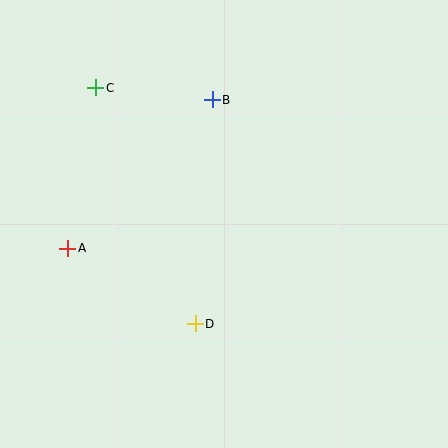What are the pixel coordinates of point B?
Point B is at (212, 100).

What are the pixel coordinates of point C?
Point C is at (96, 88).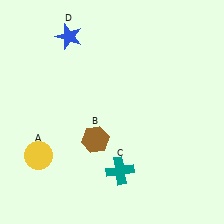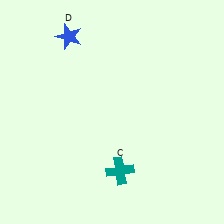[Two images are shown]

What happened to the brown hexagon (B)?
The brown hexagon (B) was removed in Image 2. It was in the bottom-left area of Image 1.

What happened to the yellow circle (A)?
The yellow circle (A) was removed in Image 2. It was in the bottom-left area of Image 1.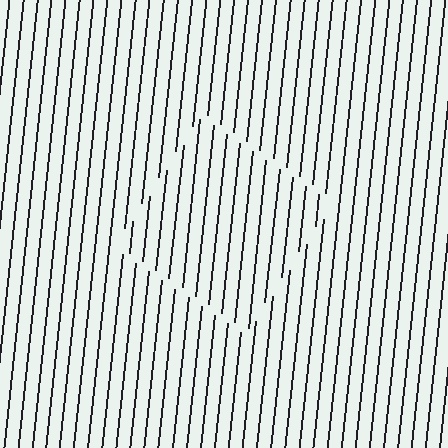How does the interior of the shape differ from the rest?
The interior of the shape contains the same grating, shifted by half a period — the contour is defined by the phase discontinuity where line-ends from the inner and outer gratings abut.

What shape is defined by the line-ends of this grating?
An illusory square. The interior of the shape contains the same grating, shifted by half a period — the contour is defined by the phase discontinuity where line-ends from the inner and outer gratings abut.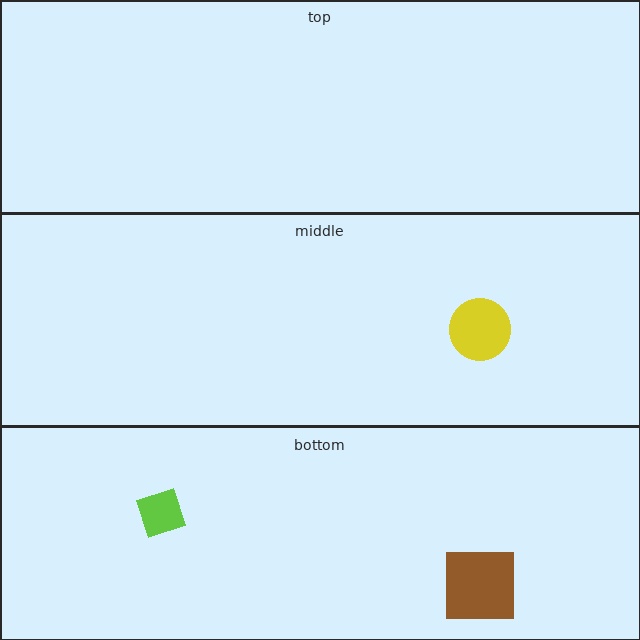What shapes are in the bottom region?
The brown square, the lime diamond.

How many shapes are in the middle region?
1.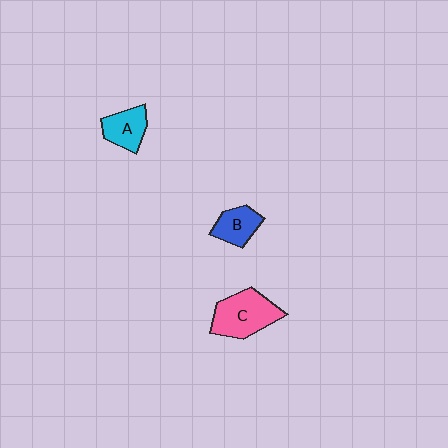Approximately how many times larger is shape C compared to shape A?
Approximately 1.7 times.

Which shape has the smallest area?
Shape B (blue).